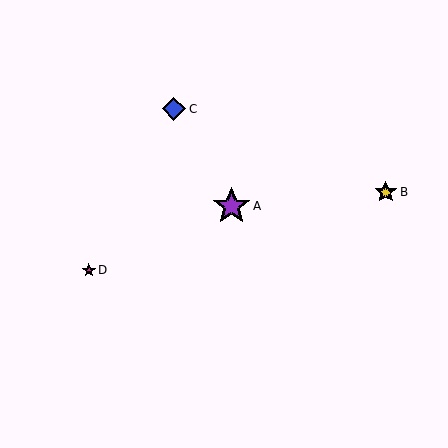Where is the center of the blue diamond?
The center of the blue diamond is at (174, 109).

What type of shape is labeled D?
Shape D is a magenta star.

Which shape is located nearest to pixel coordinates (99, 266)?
The magenta star (labeled D) at (89, 270) is nearest to that location.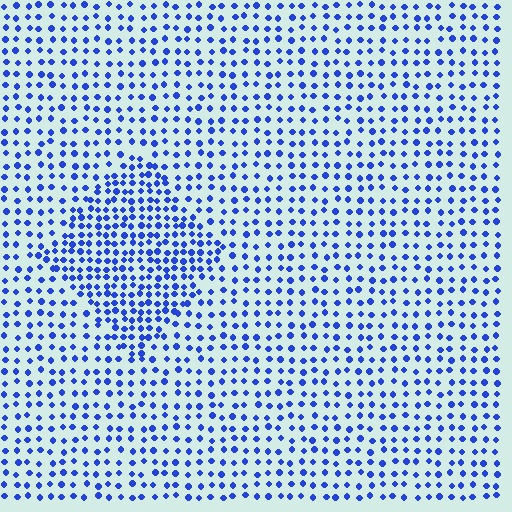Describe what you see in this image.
The image contains small blue elements arranged at two different densities. A diamond-shaped region is visible where the elements are more densely packed than the surrounding area.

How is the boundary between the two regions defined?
The boundary is defined by a change in element density (approximately 1.8x ratio). All elements are the same color, size, and shape.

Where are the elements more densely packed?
The elements are more densely packed inside the diamond boundary.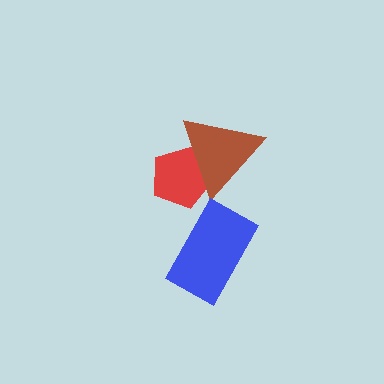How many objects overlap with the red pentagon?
1 object overlaps with the red pentagon.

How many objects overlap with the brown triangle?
1 object overlaps with the brown triangle.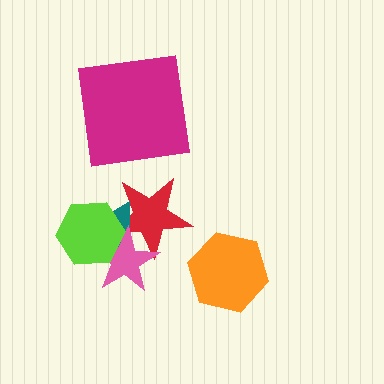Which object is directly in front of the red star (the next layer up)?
The teal triangle is directly in front of the red star.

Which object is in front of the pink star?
The lime hexagon is in front of the pink star.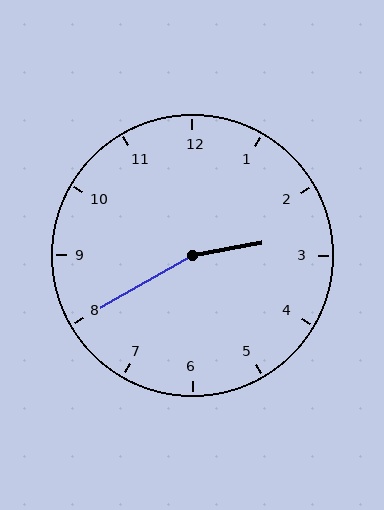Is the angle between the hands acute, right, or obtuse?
It is obtuse.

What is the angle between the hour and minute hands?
Approximately 160 degrees.